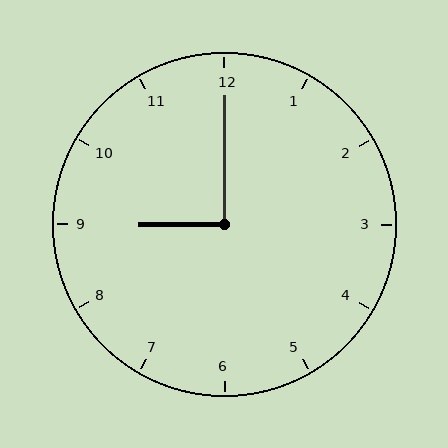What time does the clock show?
9:00.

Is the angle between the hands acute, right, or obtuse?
It is right.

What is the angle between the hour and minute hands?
Approximately 90 degrees.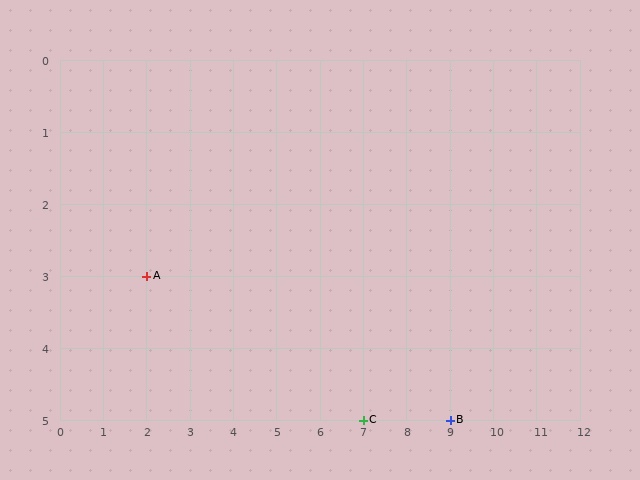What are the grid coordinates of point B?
Point B is at grid coordinates (9, 5).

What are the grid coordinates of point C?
Point C is at grid coordinates (7, 5).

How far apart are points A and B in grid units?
Points A and B are 7 columns and 2 rows apart (about 7.3 grid units diagonally).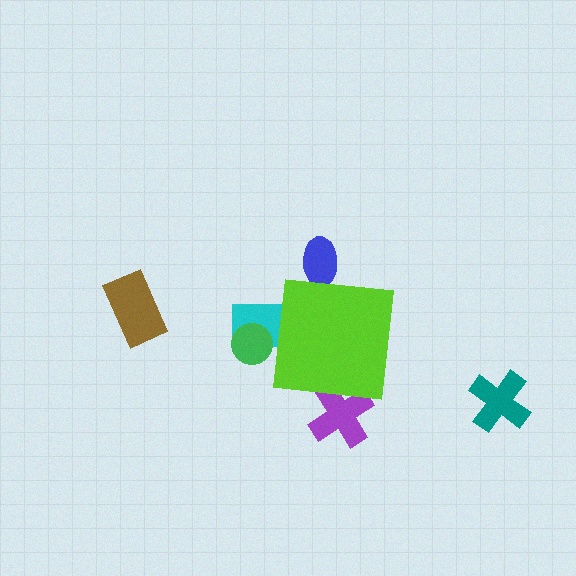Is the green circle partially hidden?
Yes, the green circle is partially hidden behind the lime square.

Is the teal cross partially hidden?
No, the teal cross is fully visible.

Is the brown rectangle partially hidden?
No, the brown rectangle is fully visible.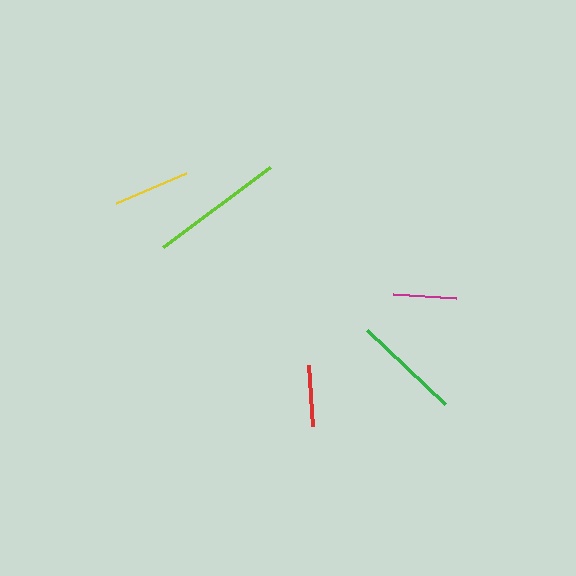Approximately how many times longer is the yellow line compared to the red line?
The yellow line is approximately 1.2 times the length of the red line.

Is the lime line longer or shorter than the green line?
The lime line is longer than the green line.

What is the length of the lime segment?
The lime segment is approximately 133 pixels long.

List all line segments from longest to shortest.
From longest to shortest: lime, green, yellow, magenta, red.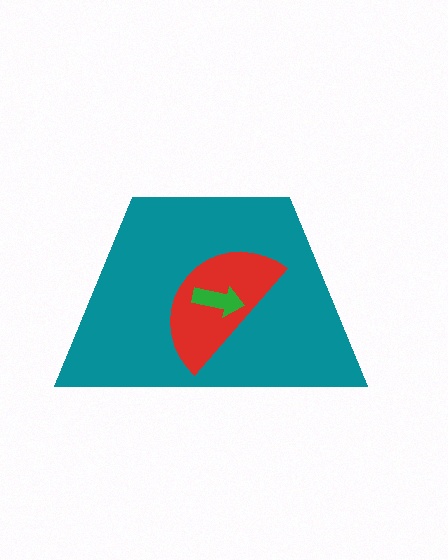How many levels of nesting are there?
3.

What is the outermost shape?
The teal trapezoid.